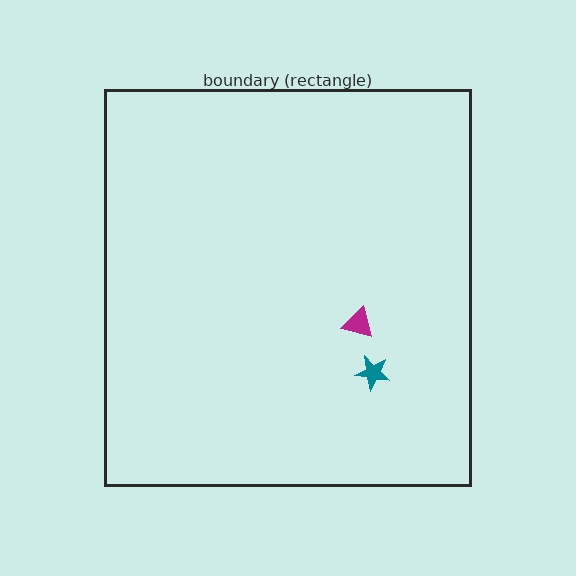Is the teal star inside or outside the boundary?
Inside.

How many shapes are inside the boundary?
2 inside, 0 outside.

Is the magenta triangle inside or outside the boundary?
Inside.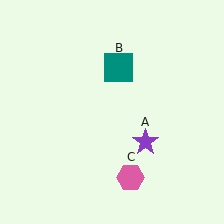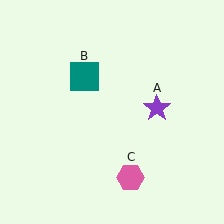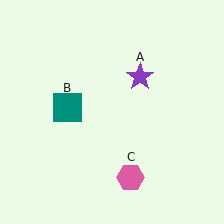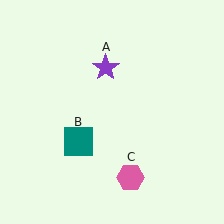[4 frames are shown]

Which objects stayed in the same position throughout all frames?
Pink hexagon (object C) remained stationary.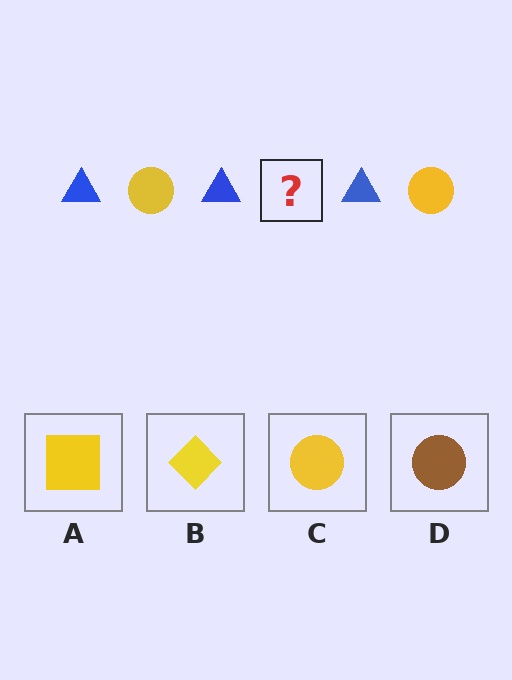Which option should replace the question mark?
Option C.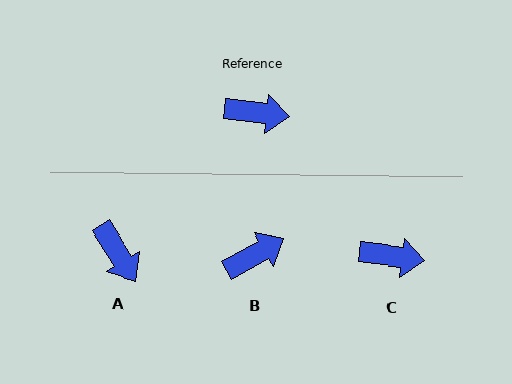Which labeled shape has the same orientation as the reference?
C.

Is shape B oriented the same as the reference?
No, it is off by about 36 degrees.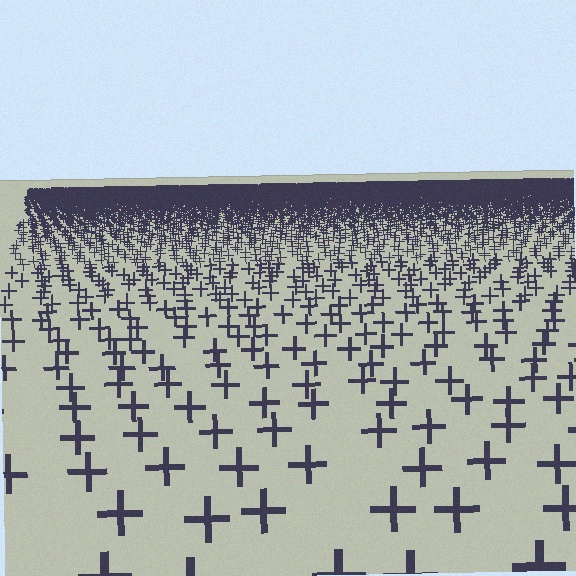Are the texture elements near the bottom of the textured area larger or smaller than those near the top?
Larger. Near the bottom, elements are closer to the viewer and appear at a bigger on-screen size.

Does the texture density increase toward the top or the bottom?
Density increases toward the top.